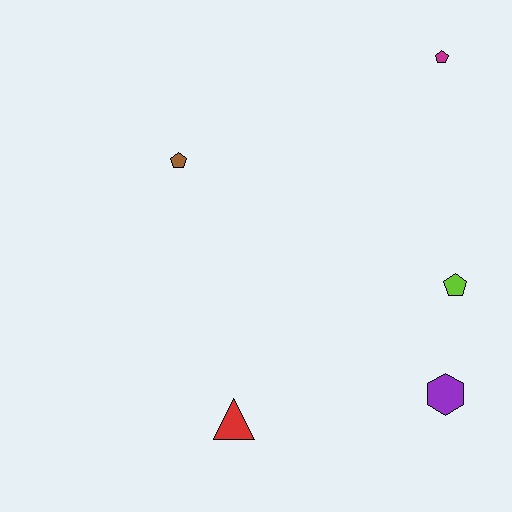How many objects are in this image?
There are 5 objects.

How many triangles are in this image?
There is 1 triangle.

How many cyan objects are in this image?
There are no cyan objects.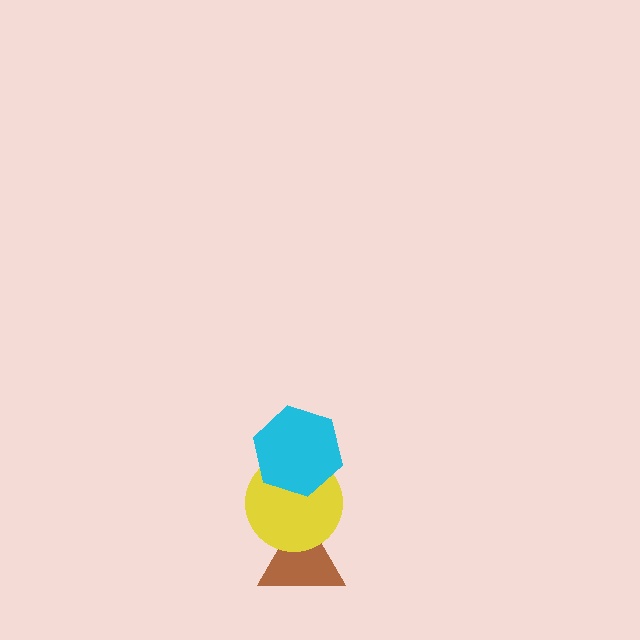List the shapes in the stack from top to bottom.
From top to bottom: the cyan hexagon, the yellow circle, the brown triangle.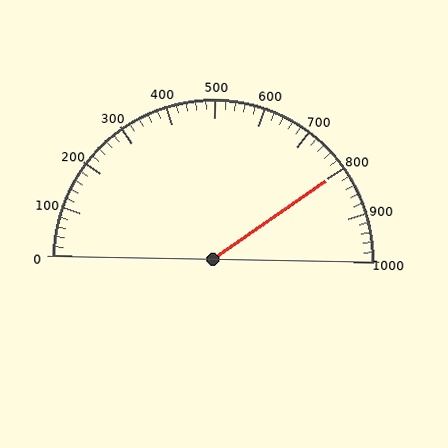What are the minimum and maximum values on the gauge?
The gauge ranges from 0 to 1000.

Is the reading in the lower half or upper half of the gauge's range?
The reading is in the upper half of the range (0 to 1000).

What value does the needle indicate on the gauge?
The needle indicates approximately 800.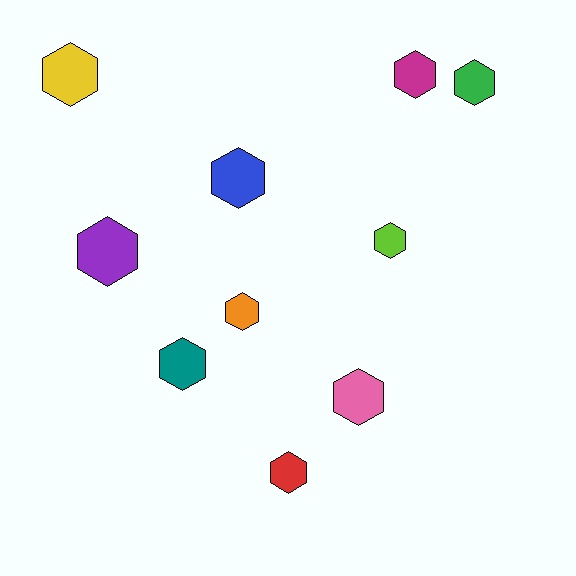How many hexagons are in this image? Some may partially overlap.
There are 10 hexagons.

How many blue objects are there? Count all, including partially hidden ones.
There is 1 blue object.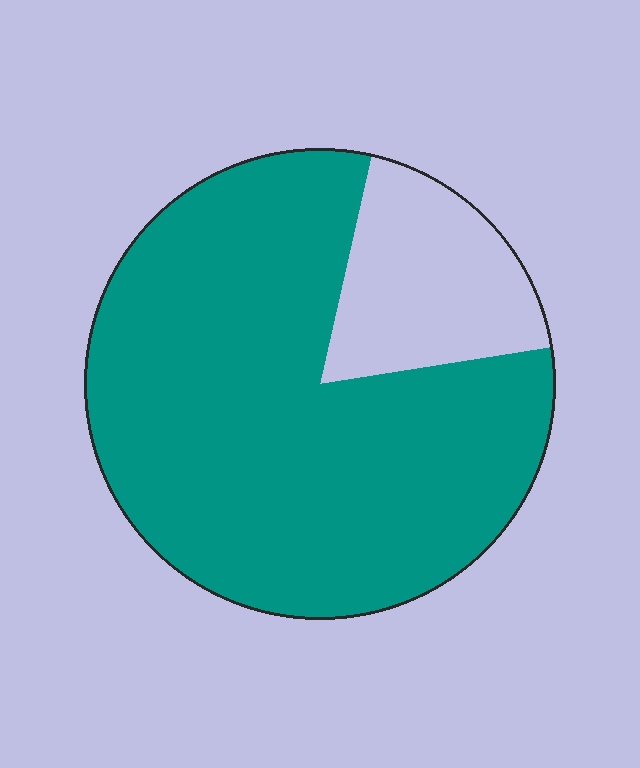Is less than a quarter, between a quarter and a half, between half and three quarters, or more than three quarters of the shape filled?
More than three quarters.